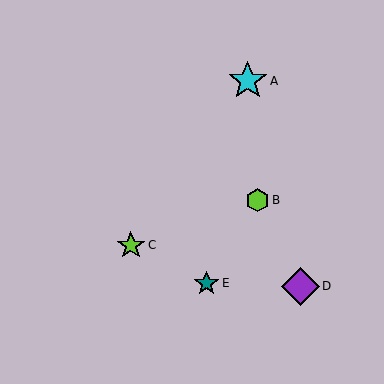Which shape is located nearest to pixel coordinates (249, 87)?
The cyan star (labeled A) at (248, 81) is nearest to that location.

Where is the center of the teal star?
The center of the teal star is at (206, 283).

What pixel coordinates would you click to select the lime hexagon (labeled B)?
Click at (258, 200) to select the lime hexagon B.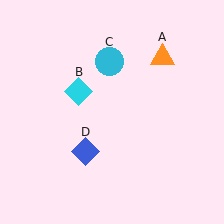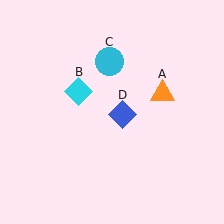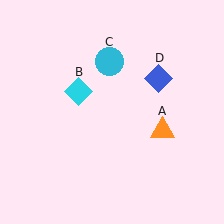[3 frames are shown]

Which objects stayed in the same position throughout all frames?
Cyan diamond (object B) and cyan circle (object C) remained stationary.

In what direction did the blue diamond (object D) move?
The blue diamond (object D) moved up and to the right.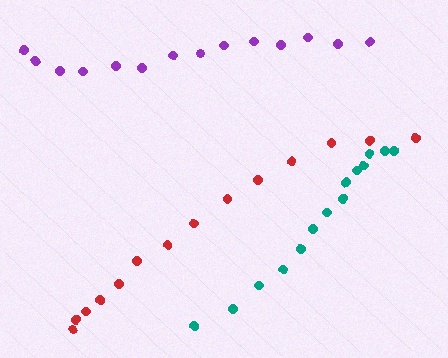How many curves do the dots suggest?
There are 3 distinct paths.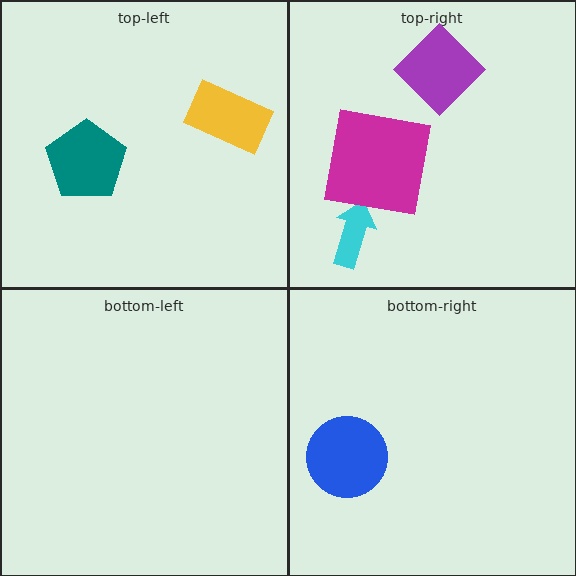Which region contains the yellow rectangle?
The top-left region.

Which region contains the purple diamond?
The top-right region.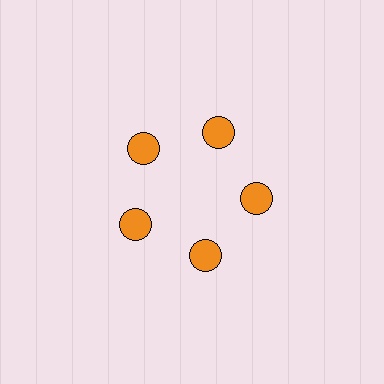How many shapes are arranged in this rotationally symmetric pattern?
There are 5 shapes, arranged in 5 groups of 1.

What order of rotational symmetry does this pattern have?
This pattern has 5-fold rotational symmetry.